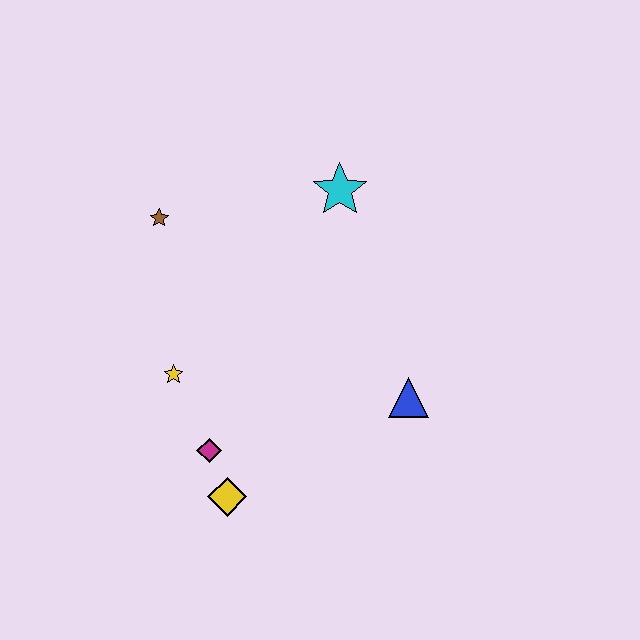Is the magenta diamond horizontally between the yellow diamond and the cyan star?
No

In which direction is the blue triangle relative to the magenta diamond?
The blue triangle is to the right of the magenta diamond.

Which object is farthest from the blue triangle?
The brown star is farthest from the blue triangle.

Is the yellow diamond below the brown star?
Yes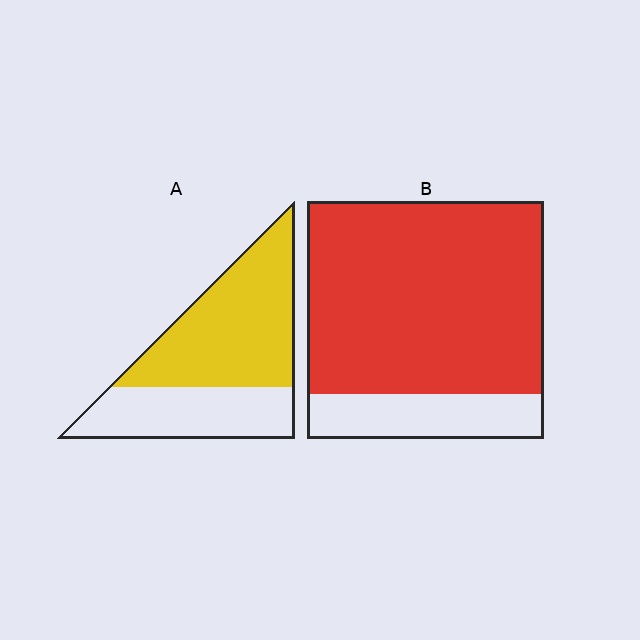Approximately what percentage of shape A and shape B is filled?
A is approximately 60% and B is approximately 80%.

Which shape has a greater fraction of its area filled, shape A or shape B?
Shape B.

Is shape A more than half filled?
Yes.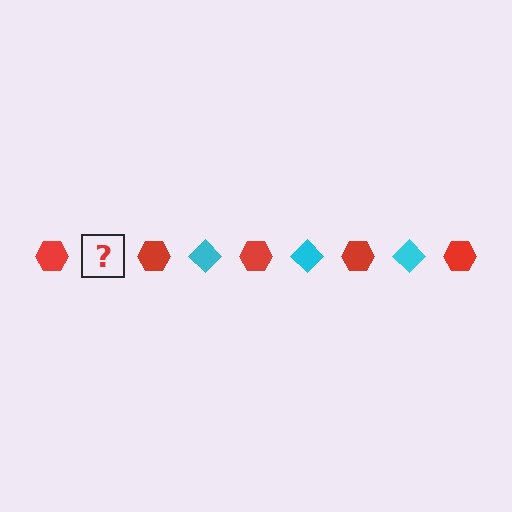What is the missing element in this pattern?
The missing element is a cyan diamond.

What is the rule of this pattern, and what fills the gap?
The rule is that the pattern alternates between red hexagon and cyan diamond. The gap should be filled with a cyan diamond.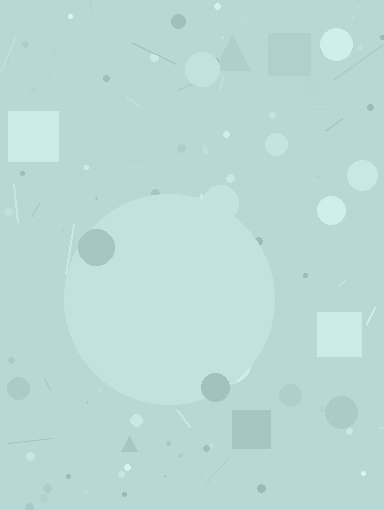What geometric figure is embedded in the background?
A circle is embedded in the background.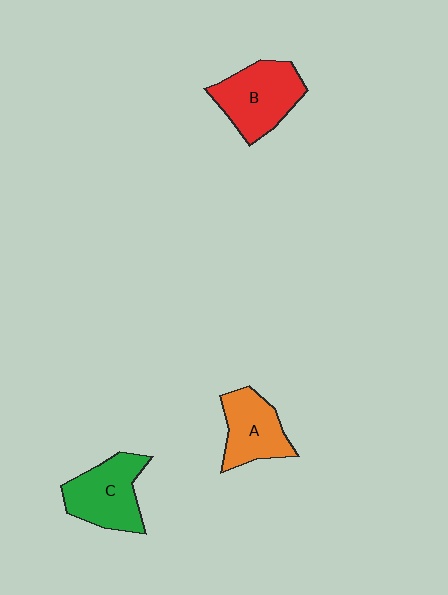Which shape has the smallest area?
Shape A (orange).